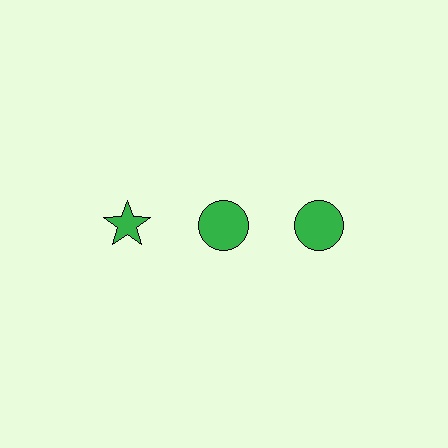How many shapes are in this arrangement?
There are 3 shapes arranged in a grid pattern.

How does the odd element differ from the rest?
It has a different shape: star instead of circle.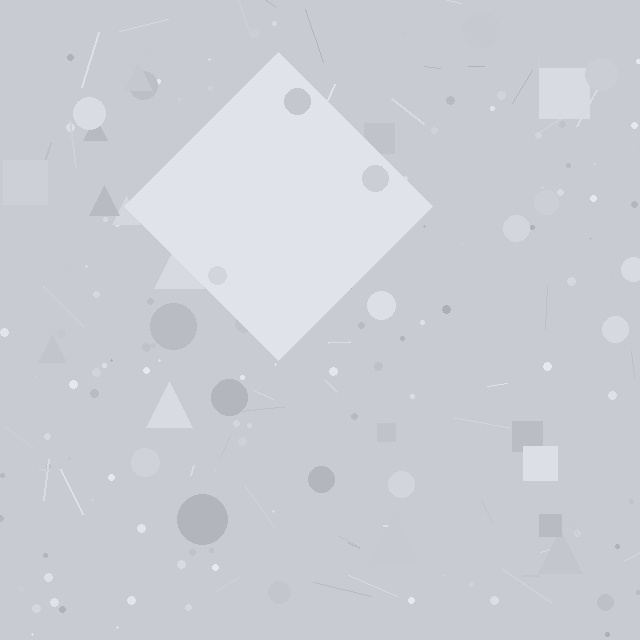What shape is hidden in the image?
A diamond is hidden in the image.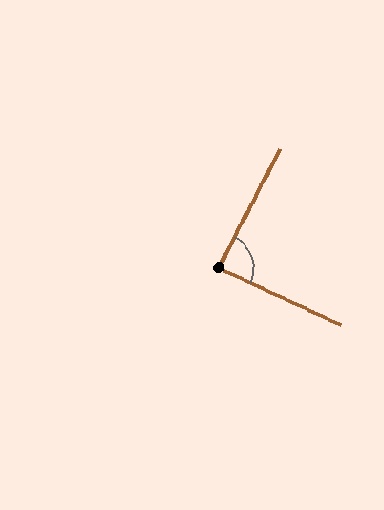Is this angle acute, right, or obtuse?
It is approximately a right angle.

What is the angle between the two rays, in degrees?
Approximately 87 degrees.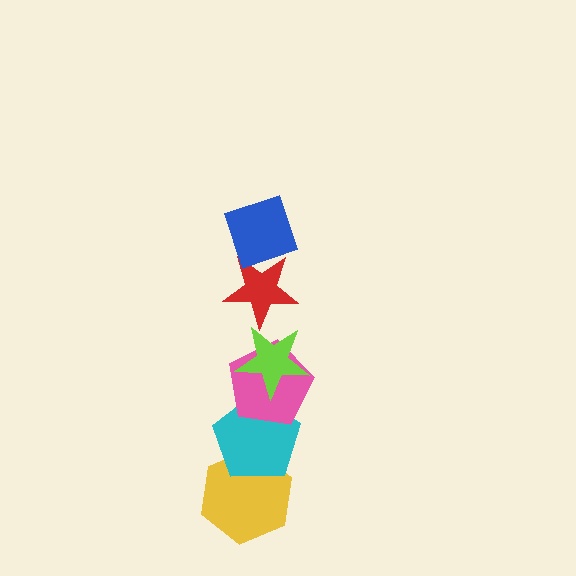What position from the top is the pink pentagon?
The pink pentagon is 4th from the top.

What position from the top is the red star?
The red star is 2nd from the top.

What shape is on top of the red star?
The blue diamond is on top of the red star.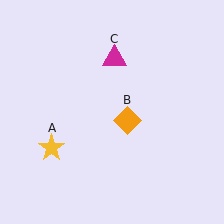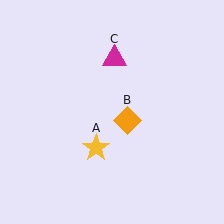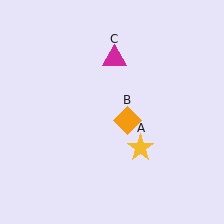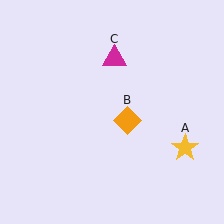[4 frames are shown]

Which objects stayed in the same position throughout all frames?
Orange diamond (object B) and magenta triangle (object C) remained stationary.